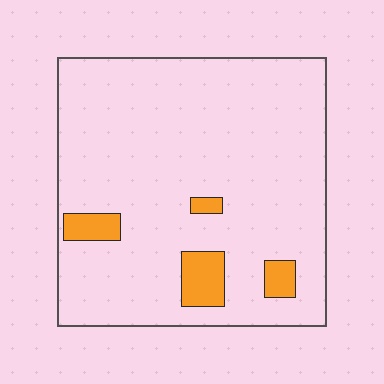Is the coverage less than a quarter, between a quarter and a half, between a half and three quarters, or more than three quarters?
Less than a quarter.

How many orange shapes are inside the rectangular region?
4.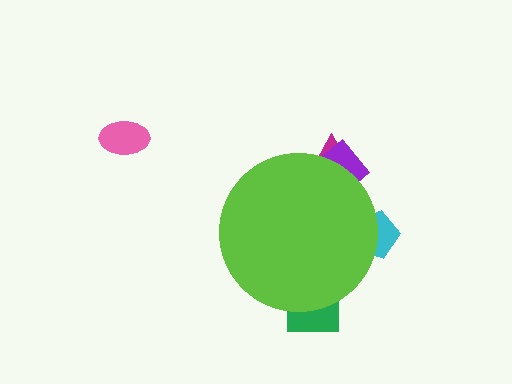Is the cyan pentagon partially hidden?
Yes, the cyan pentagon is partially hidden behind the lime circle.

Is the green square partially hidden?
Yes, the green square is partially hidden behind the lime circle.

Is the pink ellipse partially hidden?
No, the pink ellipse is fully visible.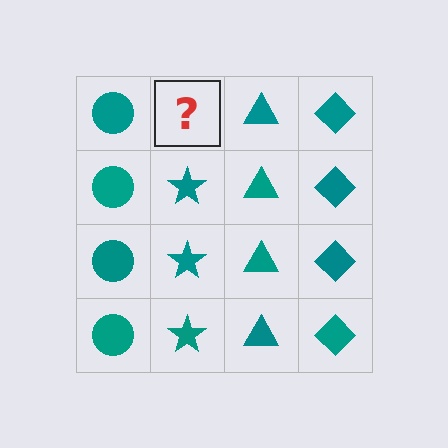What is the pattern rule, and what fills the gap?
The rule is that each column has a consistent shape. The gap should be filled with a teal star.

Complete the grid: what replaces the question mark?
The question mark should be replaced with a teal star.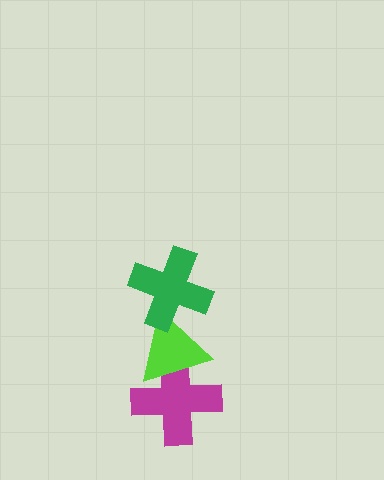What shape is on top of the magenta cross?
The lime triangle is on top of the magenta cross.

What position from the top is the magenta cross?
The magenta cross is 3rd from the top.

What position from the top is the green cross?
The green cross is 1st from the top.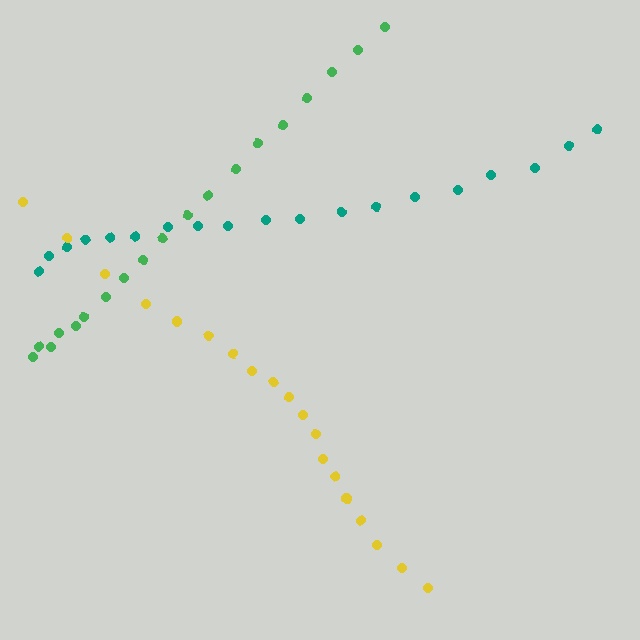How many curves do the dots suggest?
There are 3 distinct paths.